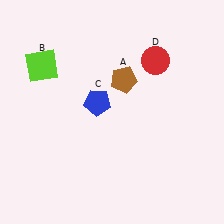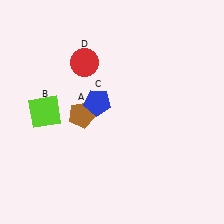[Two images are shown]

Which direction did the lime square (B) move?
The lime square (B) moved down.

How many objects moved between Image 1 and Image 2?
3 objects moved between the two images.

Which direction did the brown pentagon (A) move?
The brown pentagon (A) moved left.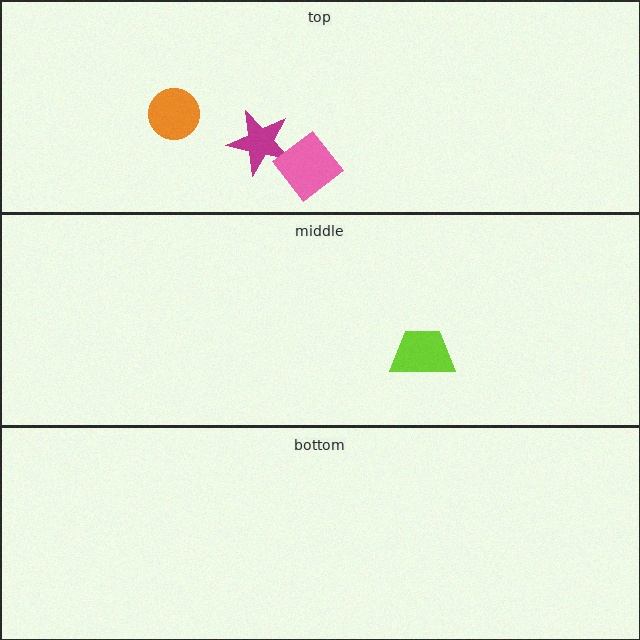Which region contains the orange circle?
The top region.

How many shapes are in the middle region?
1.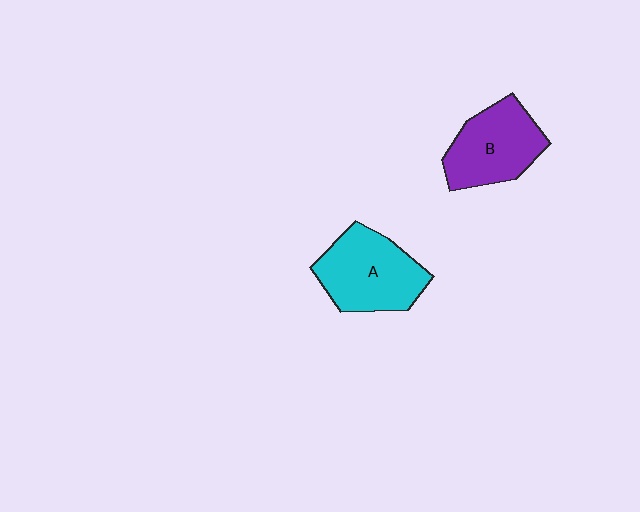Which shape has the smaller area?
Shape B (purple).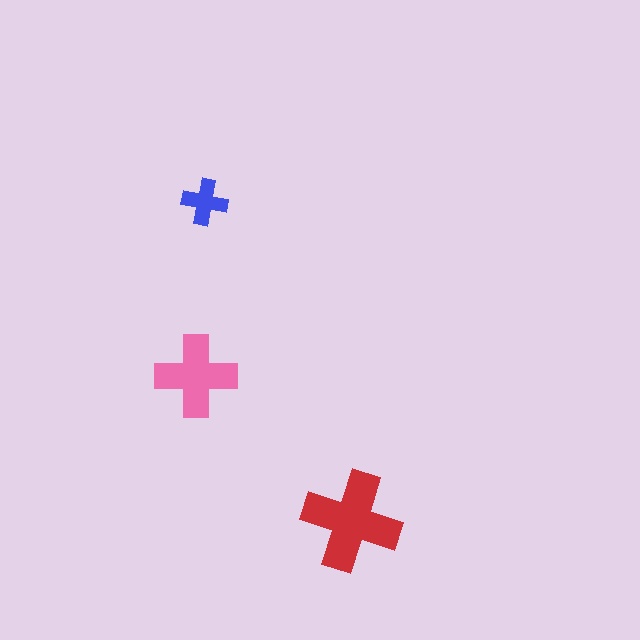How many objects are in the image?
There are 3 objects in the image.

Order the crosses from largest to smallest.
the red one, the pink one, the blue one.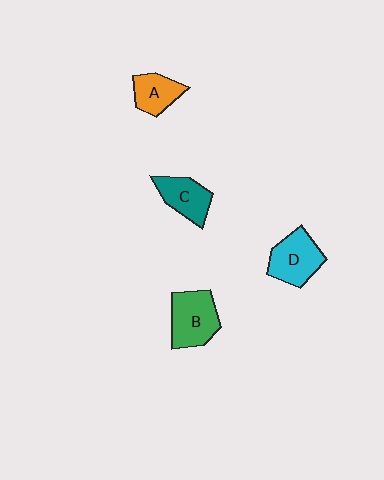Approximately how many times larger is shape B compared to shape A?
Approximately 1.5 times.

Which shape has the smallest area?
Shape A (orange).